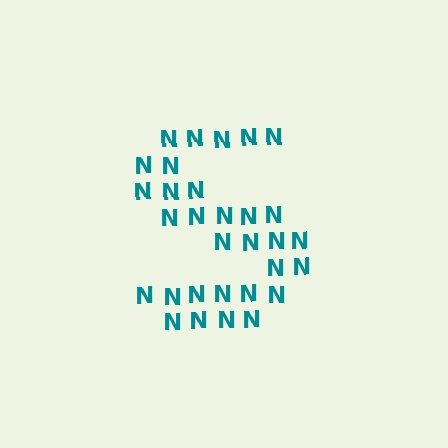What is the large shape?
The large shape is the letter S.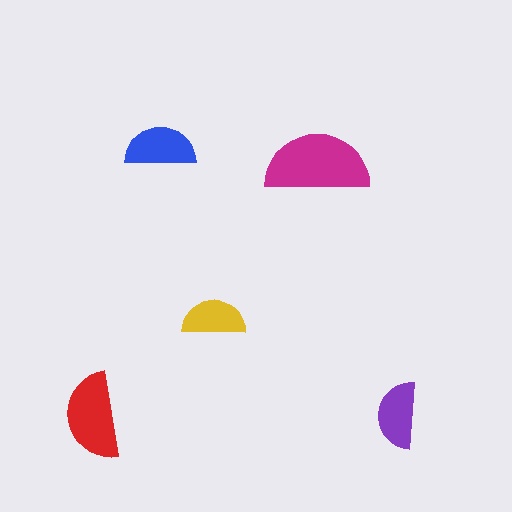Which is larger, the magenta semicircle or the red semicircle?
The magenta one.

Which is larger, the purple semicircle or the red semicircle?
The red one.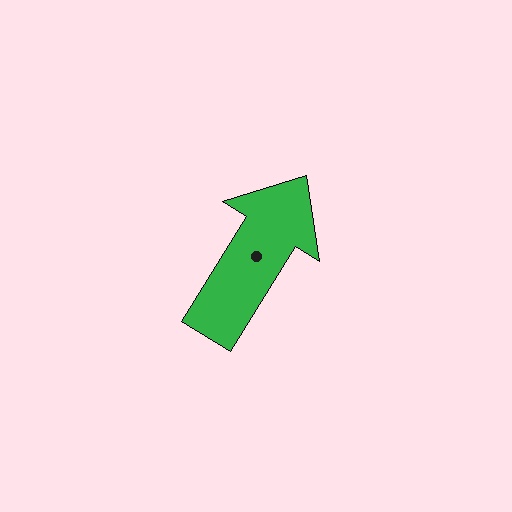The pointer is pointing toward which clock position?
Roughly 1 o'clock.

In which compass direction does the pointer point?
Northeast.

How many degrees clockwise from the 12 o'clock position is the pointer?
Approximately 32 degrees.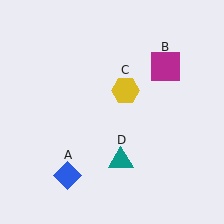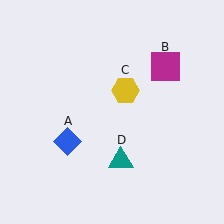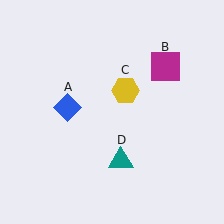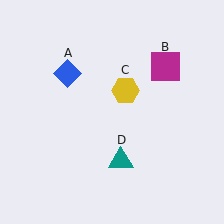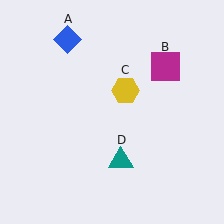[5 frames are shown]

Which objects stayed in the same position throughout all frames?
Magenta square (object B) and yellow hexagon (object C) and teal triangle (object D) remained stationary.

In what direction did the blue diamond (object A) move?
The blue diamond (object A) moved up.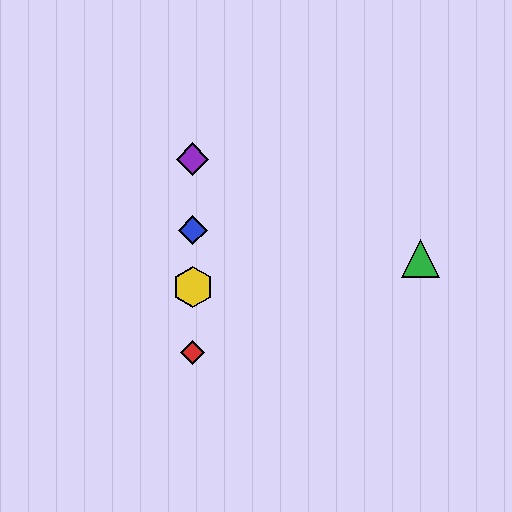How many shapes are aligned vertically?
4 shapes (the red diamond, the blue diamond, the yellow hexagon, the purple diamond) are aligned vertically.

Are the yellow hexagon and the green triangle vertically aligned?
No, the yellow hexagon is at x≈193 and the green triangle is at x≈421.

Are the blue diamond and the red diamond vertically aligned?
Yes, both are at x≈193.